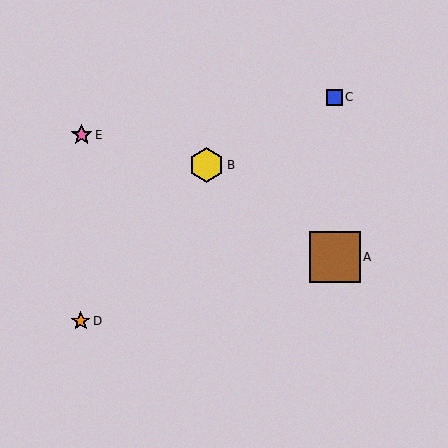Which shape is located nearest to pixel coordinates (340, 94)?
The blue square (labeled C) at (334, 97) is nearest to that location.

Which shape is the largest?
The brown square (labeled A) is the largest.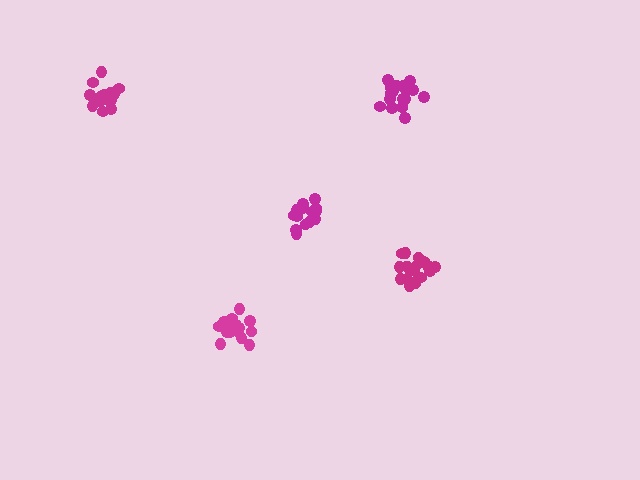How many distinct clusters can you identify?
There are 5 distinct clusters.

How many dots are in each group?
Group 1: 16 dots, Group 2: 19 dots, Group 3: 16 dots, Group 4: 18 dots, Group 5: 15 dots (84 total).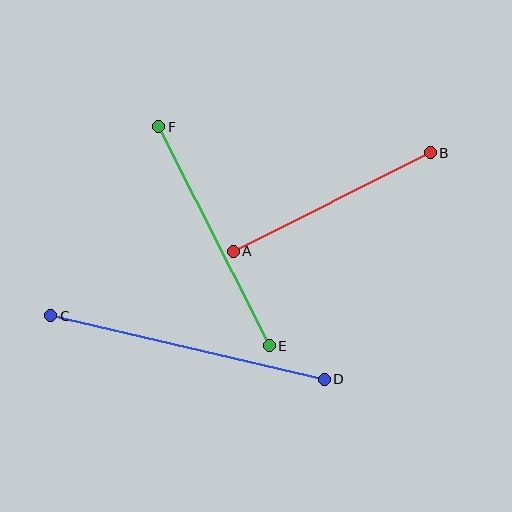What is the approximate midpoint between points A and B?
The midpoint is at approximately (332, 202) pixels.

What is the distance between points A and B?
The distance is approximately 220 pixels.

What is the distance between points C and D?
The distance is approximately 281 pixels.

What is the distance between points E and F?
The distance is approximately 245 pixels.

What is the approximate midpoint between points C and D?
The midpoint is at approximately (188, 347) pixels.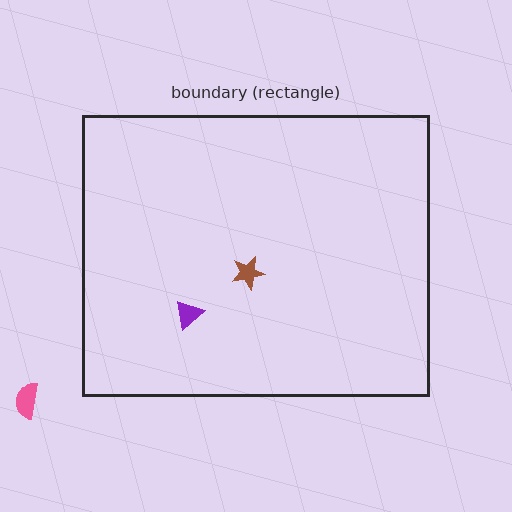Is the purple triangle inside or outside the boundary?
Inside.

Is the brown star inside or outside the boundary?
Inside.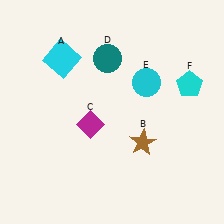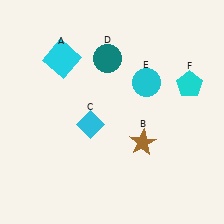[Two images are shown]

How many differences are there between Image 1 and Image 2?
There is 1 difference between the two images.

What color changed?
The diamond (C) changed from magenta in Image 1 to cyan in Image 2.